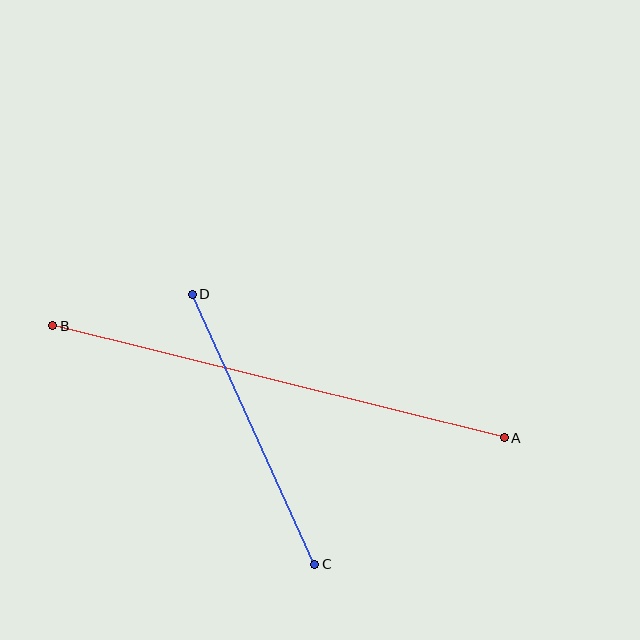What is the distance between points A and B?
The distance is approximately 465 pixels.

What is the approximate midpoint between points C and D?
The midpoint is at approximately (254, 429) pixels.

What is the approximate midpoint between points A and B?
The midpoint is at approximately (279, 382) pixels.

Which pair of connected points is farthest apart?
Points A and B are farthest apart.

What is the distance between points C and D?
The distance is approximately 297 pixels.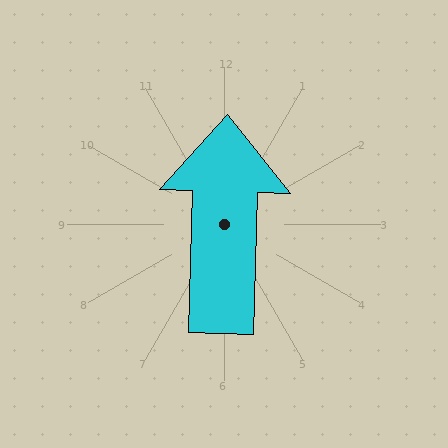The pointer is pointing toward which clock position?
Roughly 12 o'clock.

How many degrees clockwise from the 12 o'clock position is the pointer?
Approximately 2 degrees.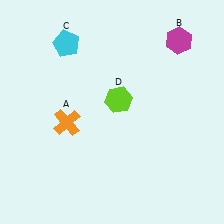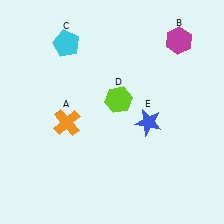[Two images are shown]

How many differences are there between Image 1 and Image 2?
There is 1 difference between the two images.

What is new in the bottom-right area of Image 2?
A blue star (E) was added in the bottom-right area of Image 2.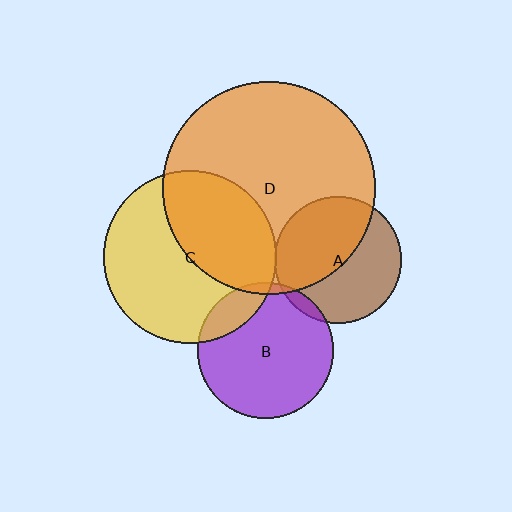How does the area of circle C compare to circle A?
Approximately 1.9 times.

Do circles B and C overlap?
Yes.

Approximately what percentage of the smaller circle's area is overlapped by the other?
Approximately 15%.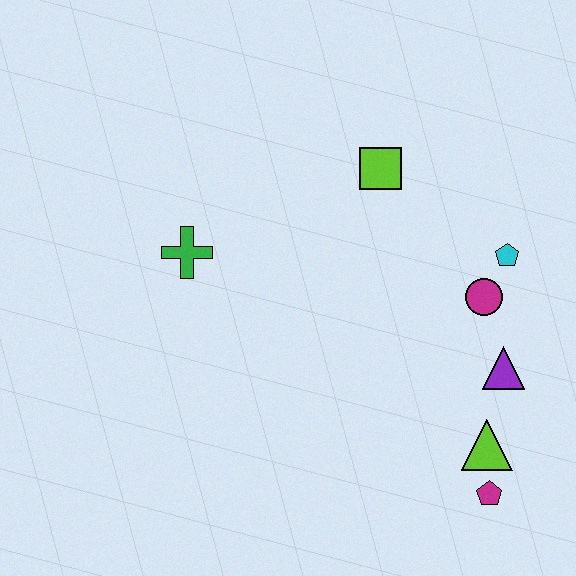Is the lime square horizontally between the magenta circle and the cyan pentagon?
No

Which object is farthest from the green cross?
The magenta pentagon is farthest from the green cross.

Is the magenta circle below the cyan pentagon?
Yes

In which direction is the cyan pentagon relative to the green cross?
The cyan pentagon is to the right of the green cross.